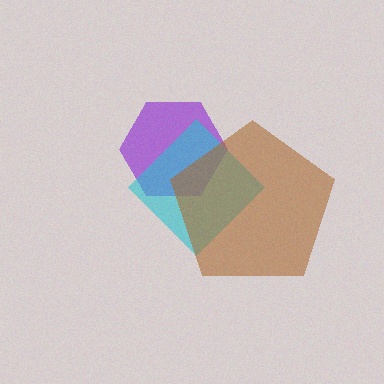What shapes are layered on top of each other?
The layered shapes are: a purple hexagon, a cyan diamond, a brown pentagon.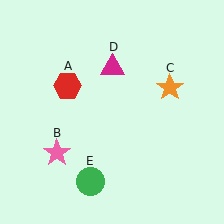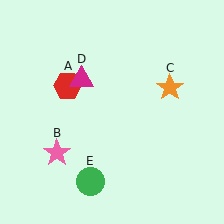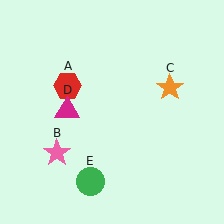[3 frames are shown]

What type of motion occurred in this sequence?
The magenta triangle (object D) rotated counterclockwise around the center of the scene.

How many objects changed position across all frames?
1 object changed position: magenta triangle (object D).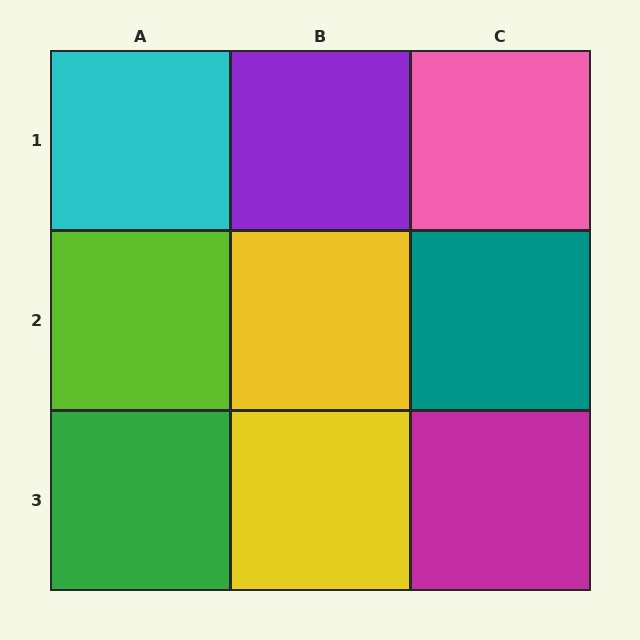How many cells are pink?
1 cell is pink.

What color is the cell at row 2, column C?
Teal.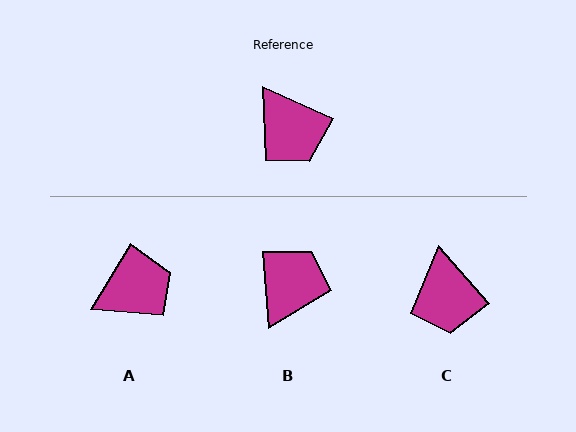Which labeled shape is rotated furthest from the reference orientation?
B, about 119 degrees away.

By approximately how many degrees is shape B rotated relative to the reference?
Approximately 119 degrees counter-clockwise.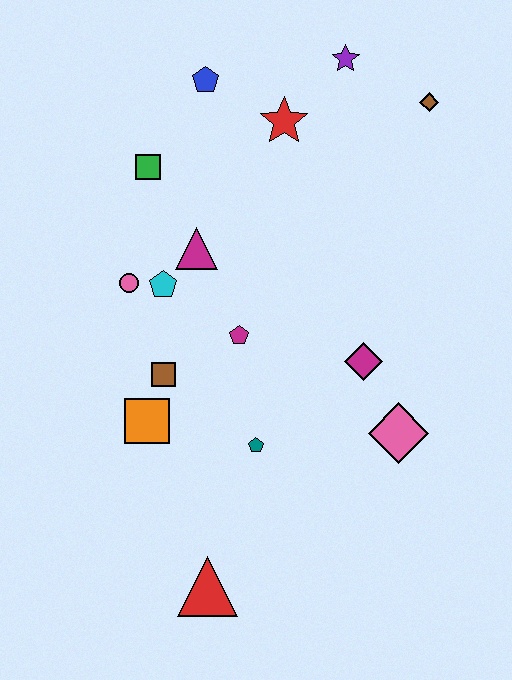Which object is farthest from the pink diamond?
The blue pentagon is farthest from the pink diamond.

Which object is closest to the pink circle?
The cyan pentagon is closest to the pink circle.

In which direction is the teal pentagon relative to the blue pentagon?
The teal pentagon is below the blue pentagon.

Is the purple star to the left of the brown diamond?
Yes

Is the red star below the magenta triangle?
No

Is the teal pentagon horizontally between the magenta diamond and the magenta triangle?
Yes